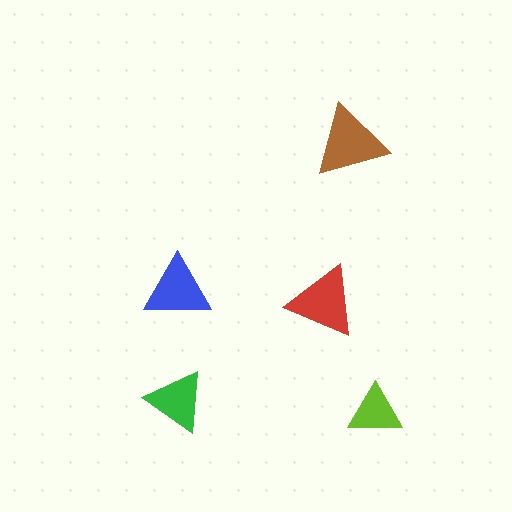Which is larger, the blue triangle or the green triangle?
The blue one.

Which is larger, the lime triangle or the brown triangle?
The brown one.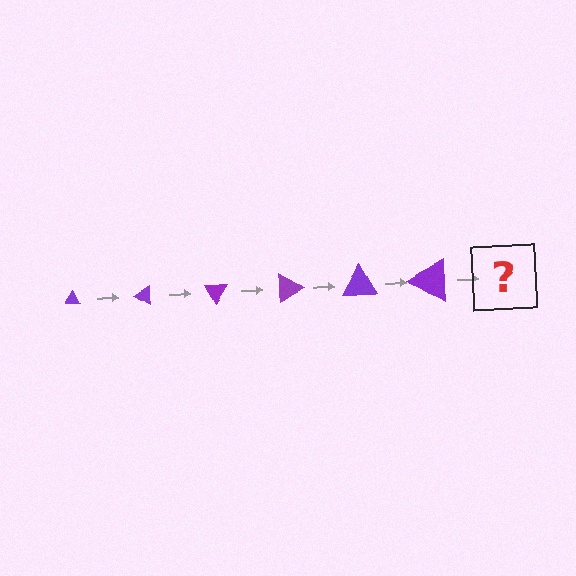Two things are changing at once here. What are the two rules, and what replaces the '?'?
The two rules are that the triangle grows larger each step and it rotates 30 degrees each step. The '?' should be a triangle, larger than the previous one and rotated 180 degrees from the start.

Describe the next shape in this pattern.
It should be a triangle, larger than the previous one and rotated 180 degrees from the start.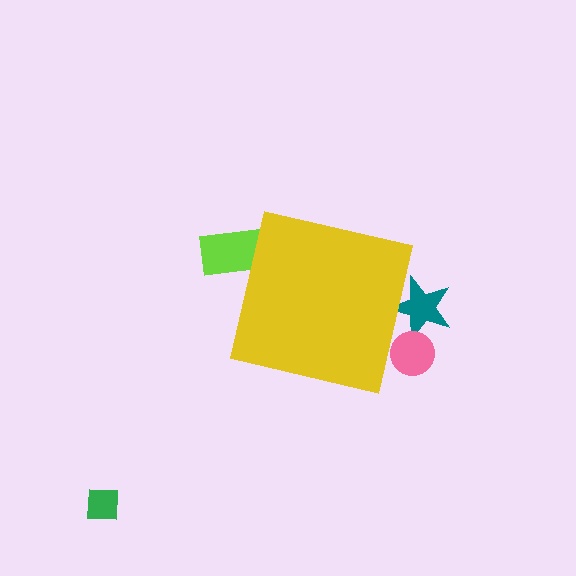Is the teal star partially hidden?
Yes, the teal star is partially hidden behind the yellow square.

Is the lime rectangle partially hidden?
Yes, the lime rectangle is partially hidden behind the yellow square.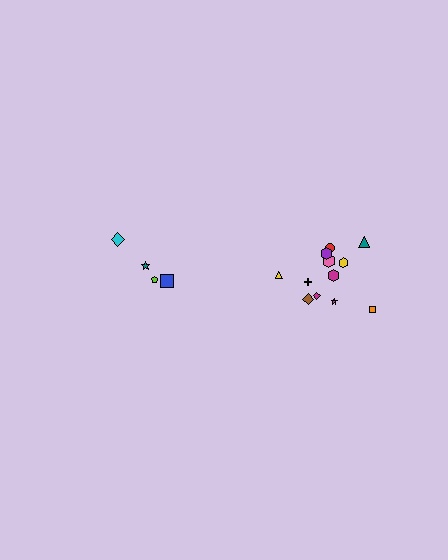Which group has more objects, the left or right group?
The right group.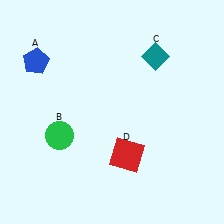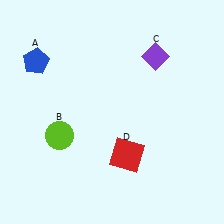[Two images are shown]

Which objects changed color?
B changed from green to lime. C changed from teal to purple.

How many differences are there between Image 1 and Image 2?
There are 2 differences between the two images.